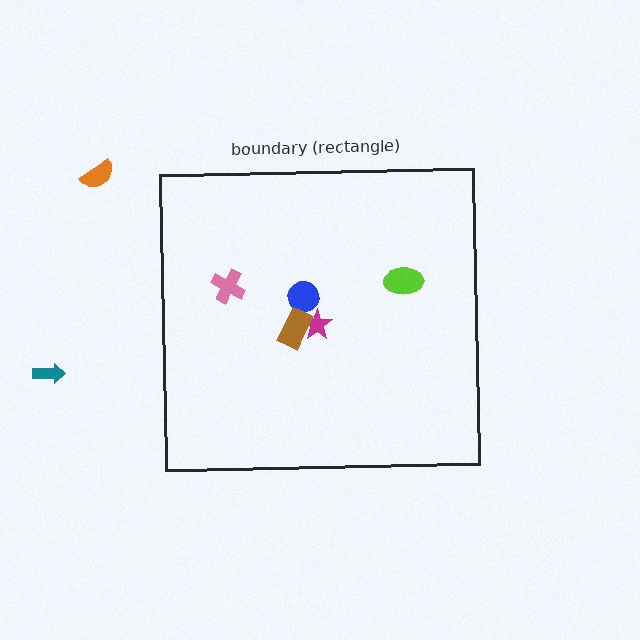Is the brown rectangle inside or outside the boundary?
Inside.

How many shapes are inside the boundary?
5 inside, 2 outside.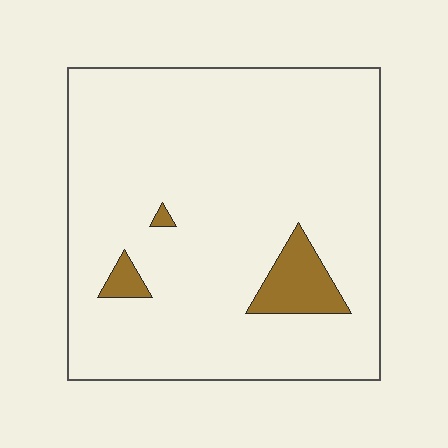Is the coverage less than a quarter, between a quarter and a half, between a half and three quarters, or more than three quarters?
Less than a quarter.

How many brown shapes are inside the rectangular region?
3.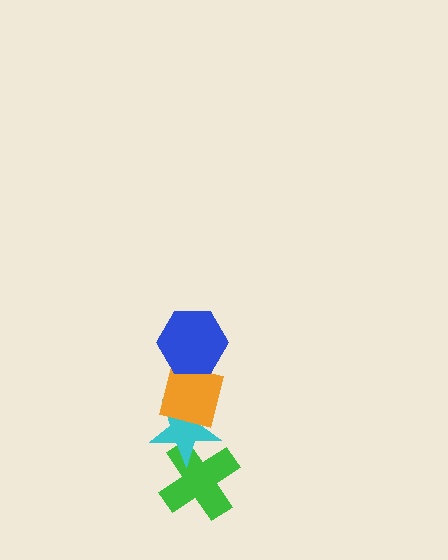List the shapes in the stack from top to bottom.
From top to bottom: the blue hexagon, the orange square, the cyan star, the green cross.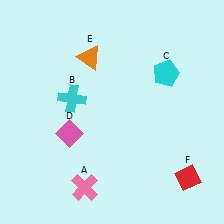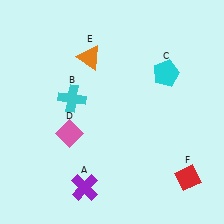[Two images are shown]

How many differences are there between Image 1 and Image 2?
There is 1 difference between the two images.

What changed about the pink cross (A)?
In Image 1, A is pink. In Image 2, it changed to purple.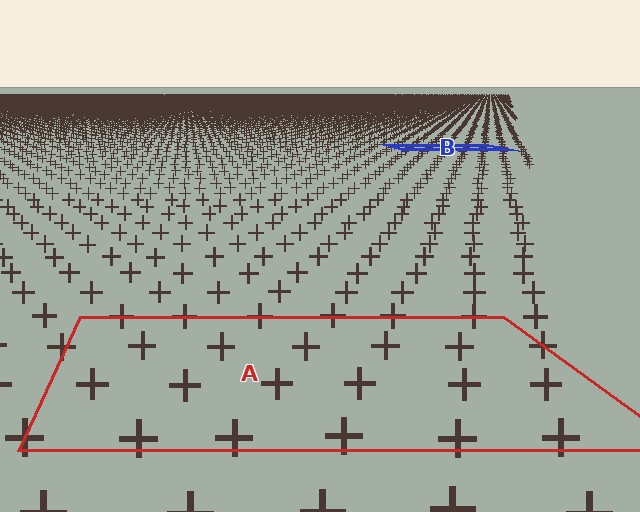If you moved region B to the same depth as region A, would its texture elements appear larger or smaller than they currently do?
They would appear larger. At a closer depth, the same texture elements are projected at a bigger on-screen size.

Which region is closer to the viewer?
Region A is closer. The texture elements there are larger and more spread out.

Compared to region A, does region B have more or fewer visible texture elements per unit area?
Region B has more texture elements per unit area — they are packed more densely because it is farther away.